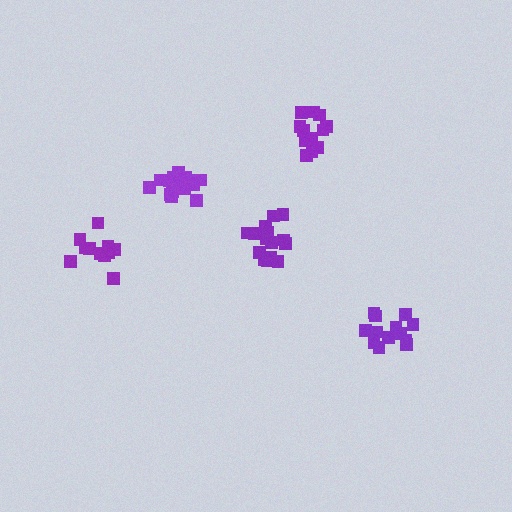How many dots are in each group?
Group 1: 12 dots, Group 2: 15 dots, Group 3: 15 dots, Group 4: 13 dots, Group 5: 11 dots (66 total).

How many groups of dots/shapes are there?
There are 5 groups.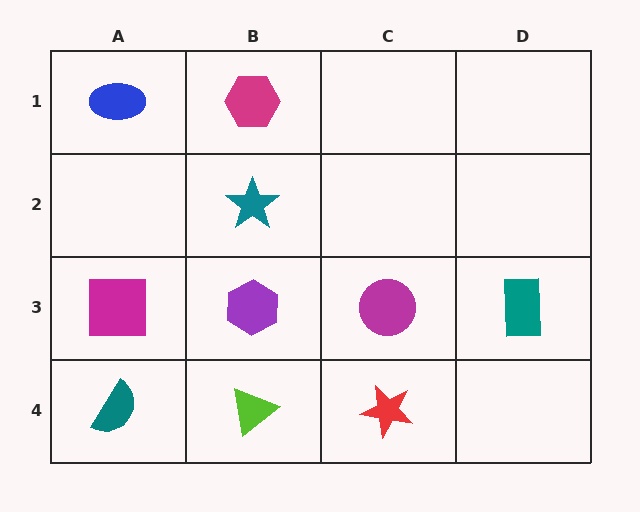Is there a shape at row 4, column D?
No, that cell is empty.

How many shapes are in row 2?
1 shape.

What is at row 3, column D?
A teal rectangle.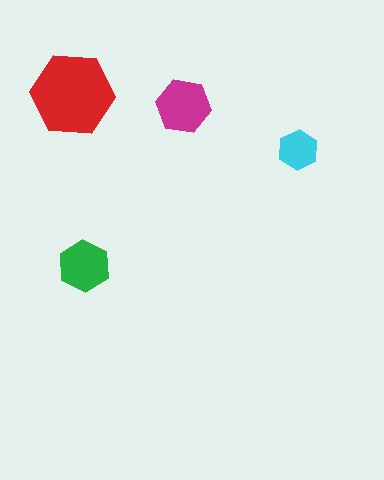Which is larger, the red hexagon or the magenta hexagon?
The red one.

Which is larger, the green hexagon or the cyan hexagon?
The green one.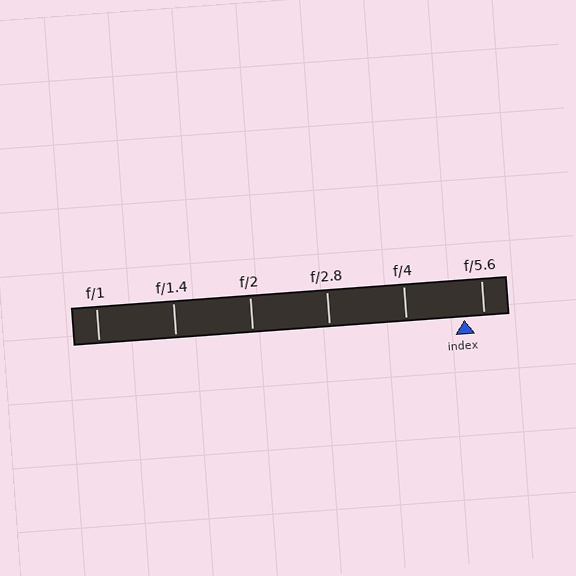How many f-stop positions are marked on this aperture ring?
There are 6 f-stop positions marked.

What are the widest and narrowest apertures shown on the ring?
The widest aperture shown is f/1 and the narrowest is f/5.6.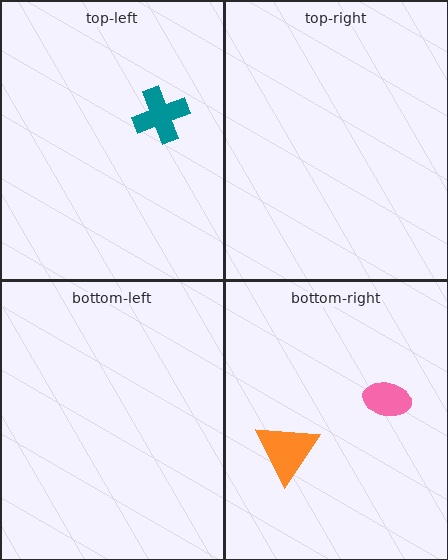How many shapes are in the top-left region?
1.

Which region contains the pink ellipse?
The bottom-right region.